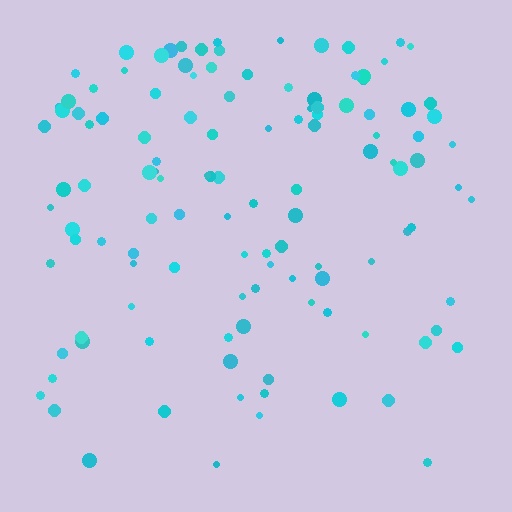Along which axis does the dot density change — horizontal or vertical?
Vertical.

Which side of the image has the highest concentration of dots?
The top.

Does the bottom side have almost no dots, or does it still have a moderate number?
Still a moderate number, just noticeably fewer than the top.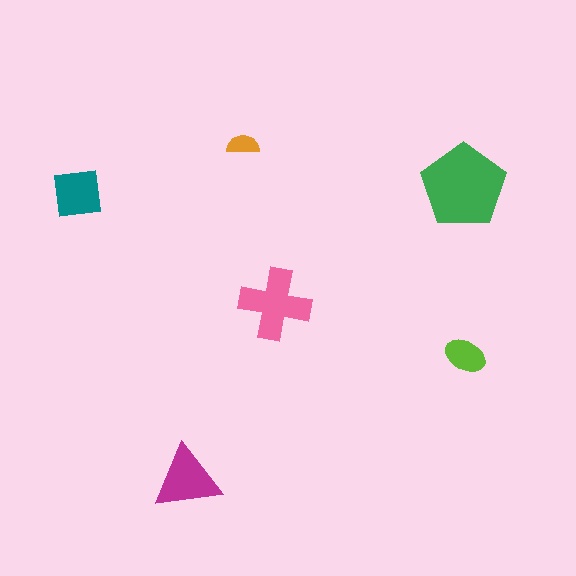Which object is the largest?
The green pentagon.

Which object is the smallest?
The orange semicircle.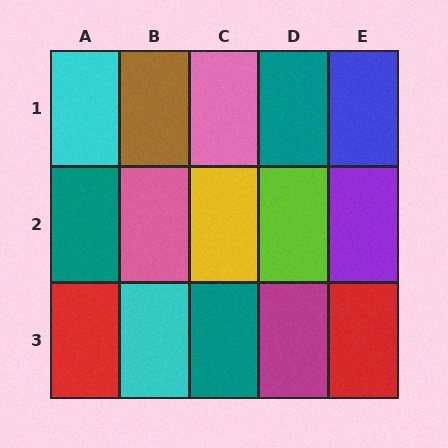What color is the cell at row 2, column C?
Yellow.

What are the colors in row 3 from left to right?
Red, cyan, teal, magenta, red.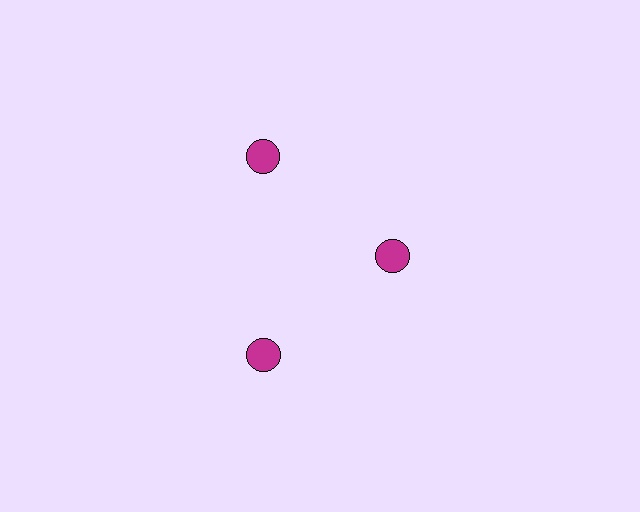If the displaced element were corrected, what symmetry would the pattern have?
It would have 3-fold rotational symmetry — the pattern would map onto itself every 120 degrees.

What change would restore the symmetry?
The symmetry would be restored by moving it outward, back onto the ring so that all 3 circles sit at equal angles and equal distance from the center.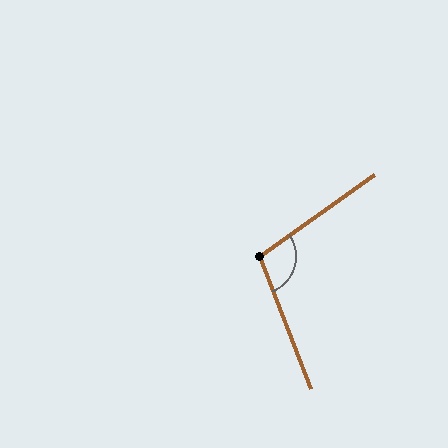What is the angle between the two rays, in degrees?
Approximately 104 degrees.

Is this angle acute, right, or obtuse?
It is obtuse.